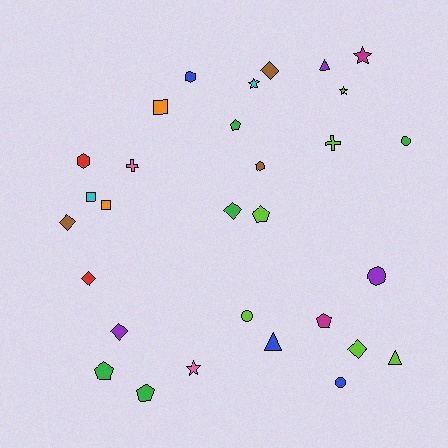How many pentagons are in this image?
There are 5 pentagons.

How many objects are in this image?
There are 30 objects.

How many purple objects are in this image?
There are 3 purple objects.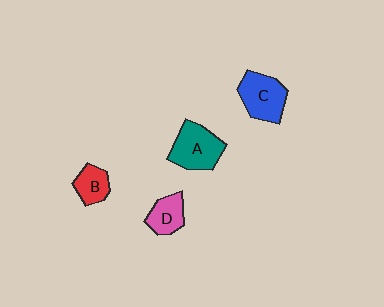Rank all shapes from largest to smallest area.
From largest to smallest: A (teal), C (blue), D (pink), B (red).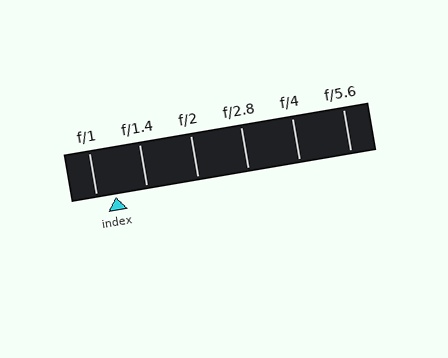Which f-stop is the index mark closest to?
The index mark is closest to f/1.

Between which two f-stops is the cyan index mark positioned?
The index mark is between f/1 and f/1.4.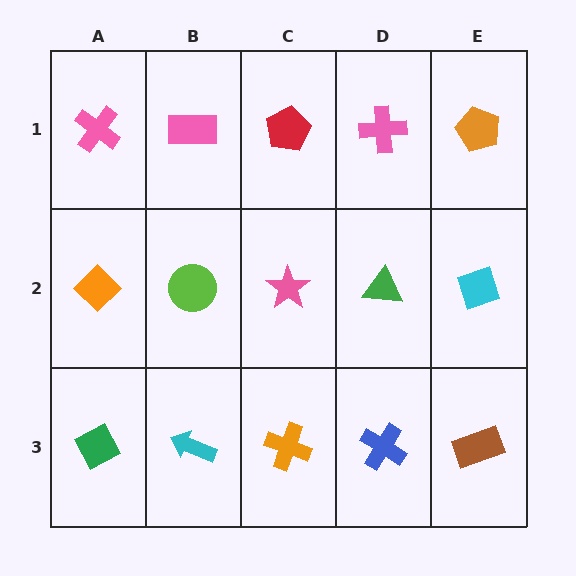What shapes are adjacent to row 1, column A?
An orange diamond (row 2, column A), a pink rectangle (row 1, column B).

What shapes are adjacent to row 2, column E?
An orange pentagon (row 1, column E), a brown rectangle (row 3, column E), a green triangle (row 2, column D).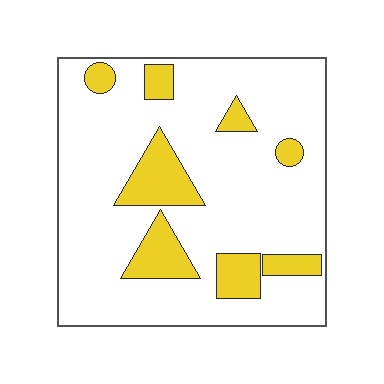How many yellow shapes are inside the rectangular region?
8.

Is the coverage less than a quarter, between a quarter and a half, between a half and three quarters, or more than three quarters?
Less than a quarter.